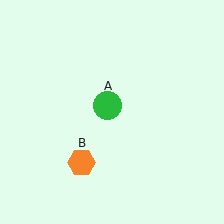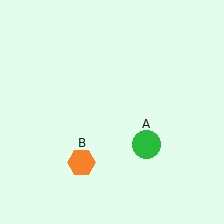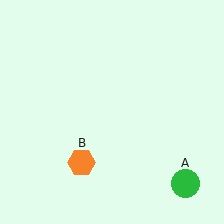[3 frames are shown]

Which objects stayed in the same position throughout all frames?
Orange hexagon (object B) remained stationary.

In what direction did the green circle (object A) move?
The green circle (object A) moved down and to the right.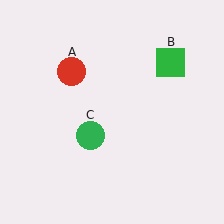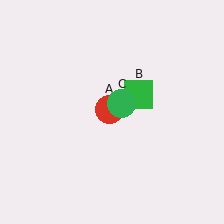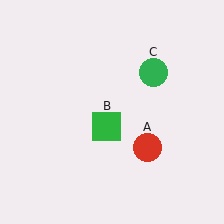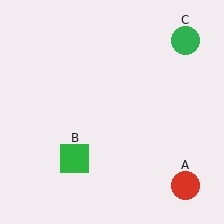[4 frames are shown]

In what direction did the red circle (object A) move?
The red circle (object A) moved down and to the right.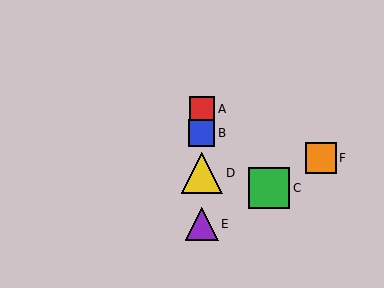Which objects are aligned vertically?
Objects A, B, D, E are aligned vertically.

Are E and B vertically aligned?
Yes, both are at x≈202.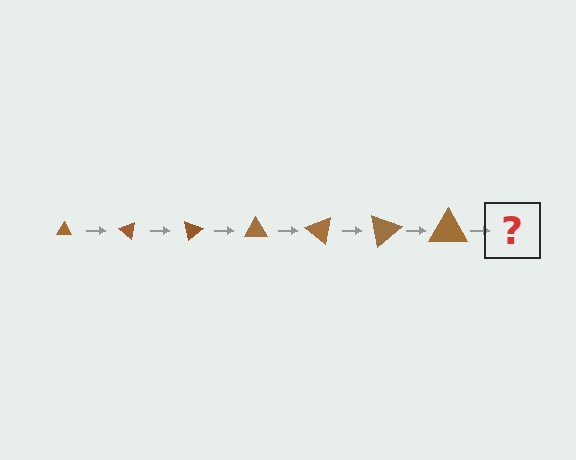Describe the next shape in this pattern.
It should be a triangle, larger than the previous one and rotated 280 degrees from the start.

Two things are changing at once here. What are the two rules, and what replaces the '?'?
The two rules are that the triangle grows larger each step and it rotates 40 degrees each step. The '?' should be a triangle, larger than the previous one and rotated 280 degrees from the start.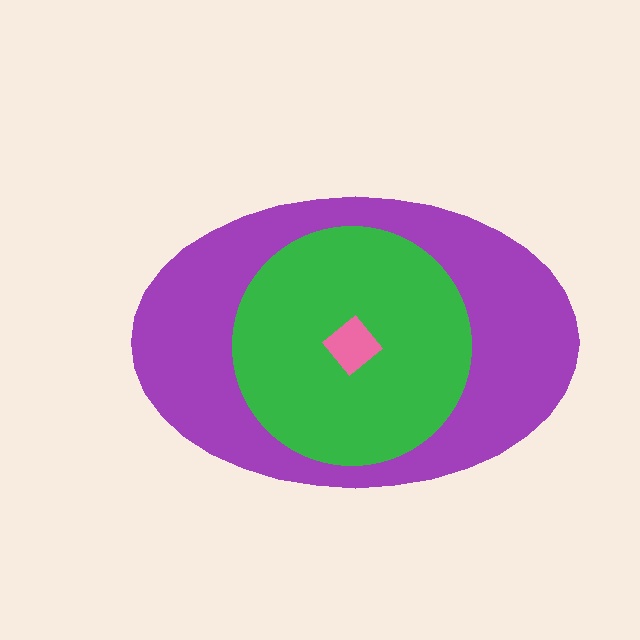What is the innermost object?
The pink diamond.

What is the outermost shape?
The purple ellipse.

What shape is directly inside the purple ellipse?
The green circle.